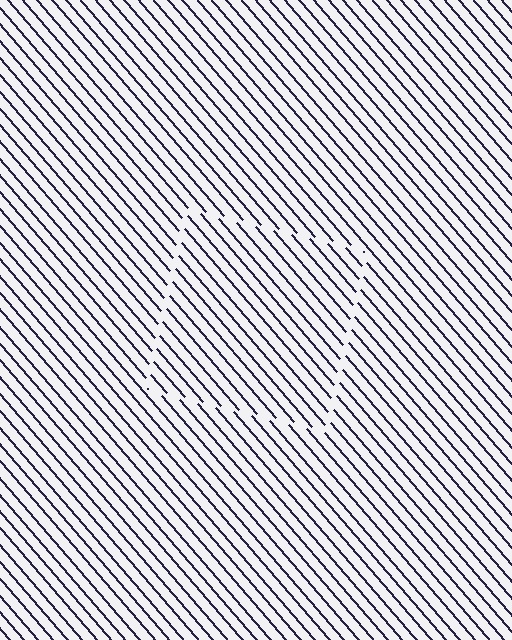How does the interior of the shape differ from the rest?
The interior of the shape contains the same grating, shifted by half a period — the contour is defined by the phase discontinuity where line-ends from the inner and outer gratings abut.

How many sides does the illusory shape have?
4 sides — the line-ends trace a square.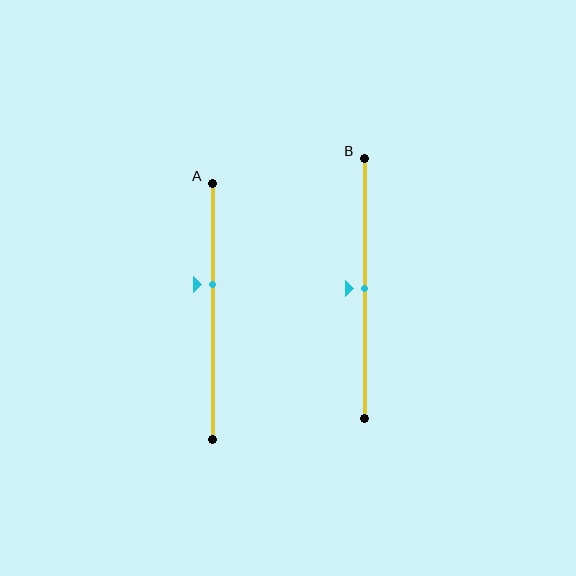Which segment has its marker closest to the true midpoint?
Segment B has its marker closest to the true midpoint.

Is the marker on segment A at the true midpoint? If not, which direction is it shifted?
No, the marker on segment A is shifted upward by about 10% of the segment length.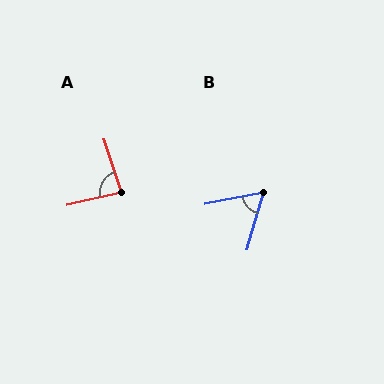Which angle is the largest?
A, at approximately 85 degrees.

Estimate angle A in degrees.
Approximately 85 degrees.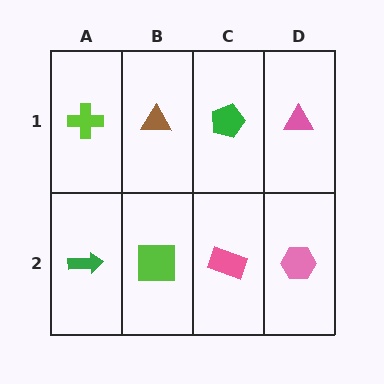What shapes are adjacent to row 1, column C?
A pink rectangle (row 2, column C), a brown triangle (row 1, column B), a pink triangle (row 1, column D).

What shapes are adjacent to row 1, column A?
A green arrow (row 2, column A), a brown triangle (row 1, column B).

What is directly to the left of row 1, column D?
A green pentagon.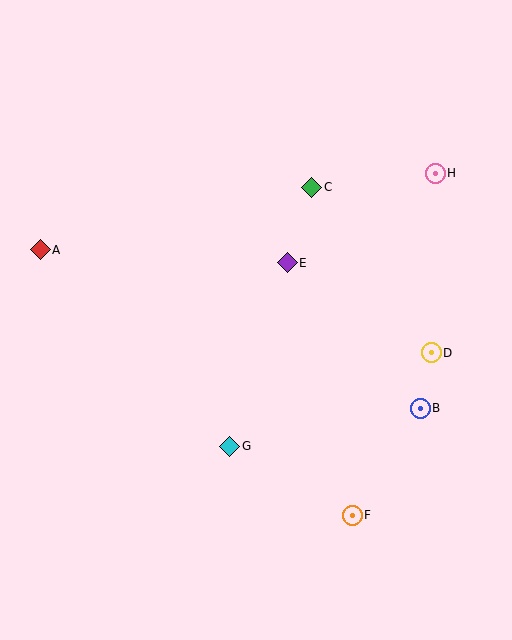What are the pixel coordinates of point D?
Point D is at (431, 353).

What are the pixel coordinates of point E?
Point E is at (287, 263).